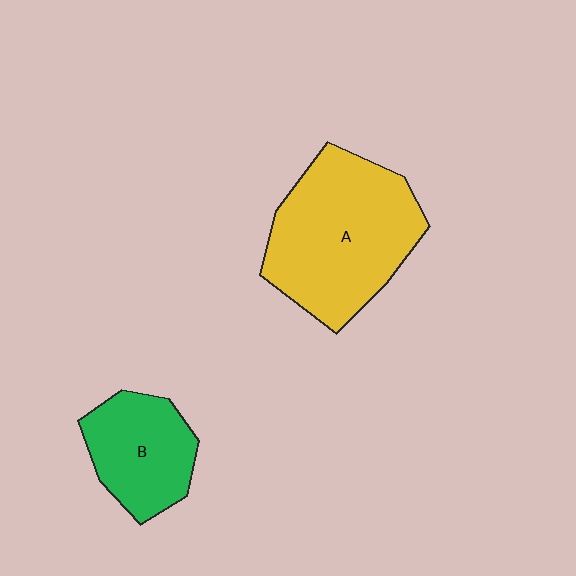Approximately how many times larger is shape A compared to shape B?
Approximately 1.8 times.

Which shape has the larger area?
Shape A (yellow).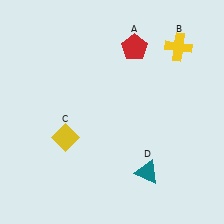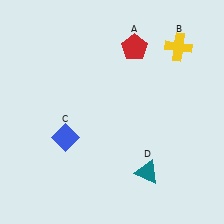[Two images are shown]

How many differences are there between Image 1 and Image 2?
There is 1 difference between the two images.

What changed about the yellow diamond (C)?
In Image 1, C is yellow. In Image 2, it changed to blue.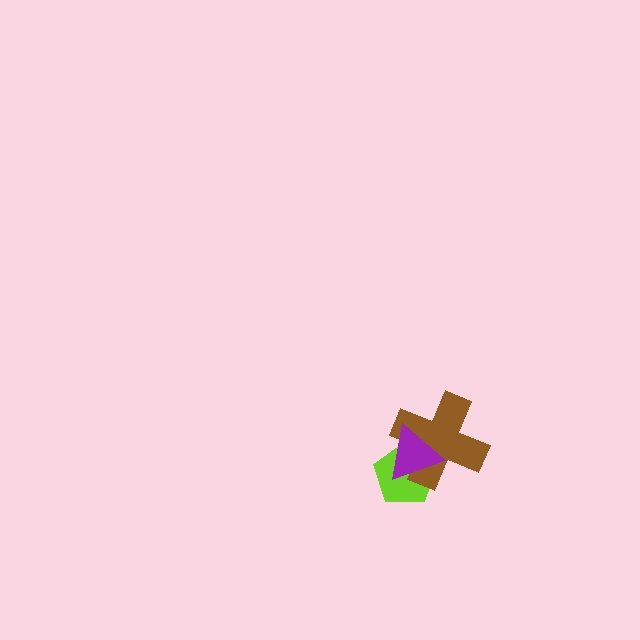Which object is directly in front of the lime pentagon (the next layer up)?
The brown cross is directly in front of the lime pentagon.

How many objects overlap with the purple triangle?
2 objects overlap with the purple triangle.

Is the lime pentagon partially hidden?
Yes, it is partially covered by another shape.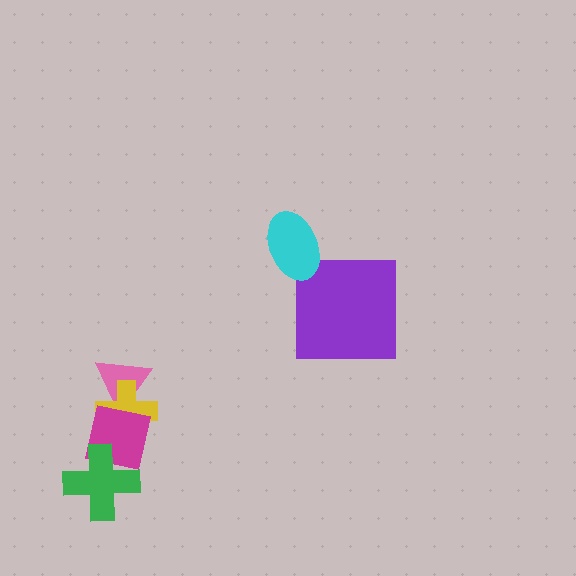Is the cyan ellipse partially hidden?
No, no other shape covers it.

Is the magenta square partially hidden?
Yes, it is partially covered by another shape.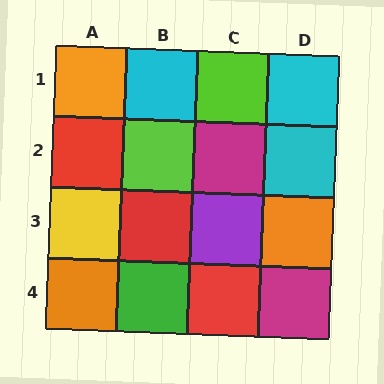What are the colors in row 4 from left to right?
Orange, green, red, magenta.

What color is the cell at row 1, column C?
Lime.